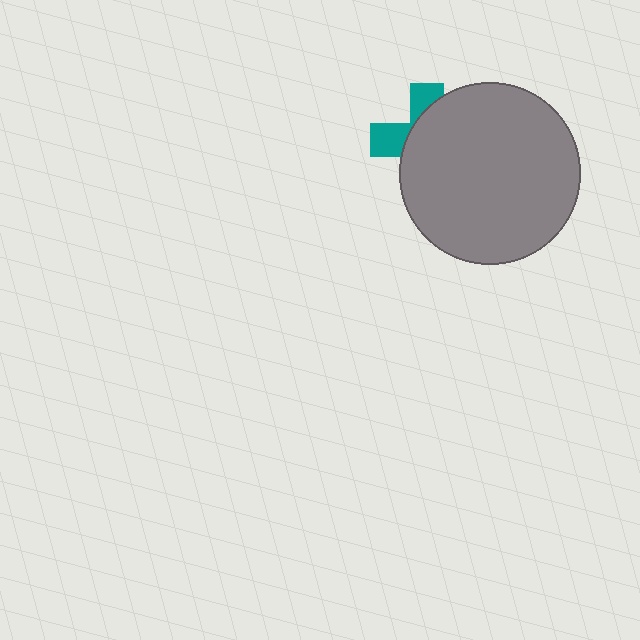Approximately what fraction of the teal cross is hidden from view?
Roughly 68% of the teal cross is hidden behind the gray circle.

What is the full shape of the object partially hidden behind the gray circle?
The partially hidden object is a teal cross.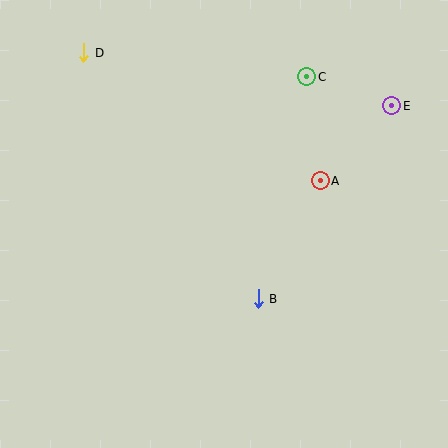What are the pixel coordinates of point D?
Point D is at (84, 53).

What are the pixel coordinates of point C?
Point C is at (307, 77).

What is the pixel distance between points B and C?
The distance between B and C is 227 pixels.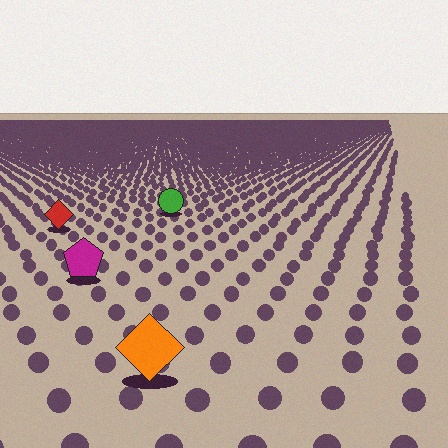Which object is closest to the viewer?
The orange diamond is closest. The texture marks near it are larger and more spread out.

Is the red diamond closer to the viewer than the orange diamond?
No. The orange diamond is closer — you can tell from the texture gradient: the ground texture is coarser near it.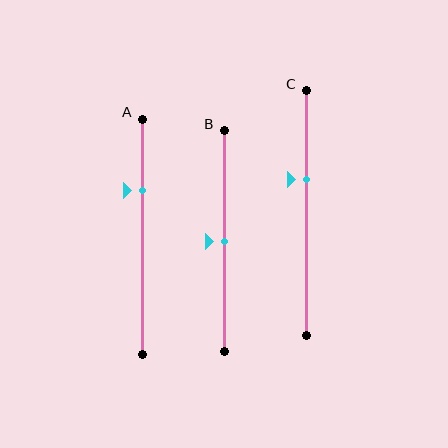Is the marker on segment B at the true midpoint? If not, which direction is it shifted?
Yes, the marker on segment B is at the true midpoint.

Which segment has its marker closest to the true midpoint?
Segment B has its marker closest to the true midpoint.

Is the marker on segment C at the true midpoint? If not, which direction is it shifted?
No, the marker on segment C is shifted upward by about 14% of the segment length.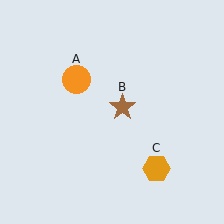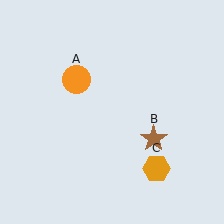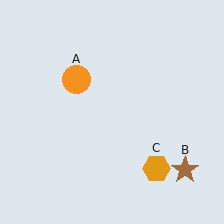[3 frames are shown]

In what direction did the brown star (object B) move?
The brown star (object B) moved down and to the right.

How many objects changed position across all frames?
1 object changed position: brown star (object B).